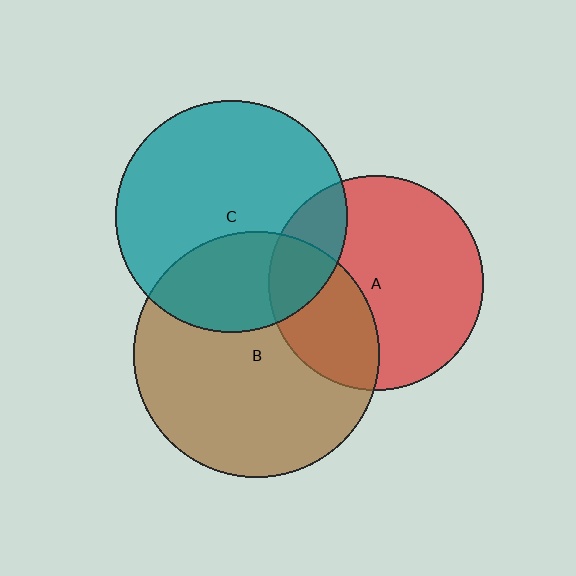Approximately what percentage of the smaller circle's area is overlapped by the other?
Approximately 20%.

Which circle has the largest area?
Circle B (brown).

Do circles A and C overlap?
Yes.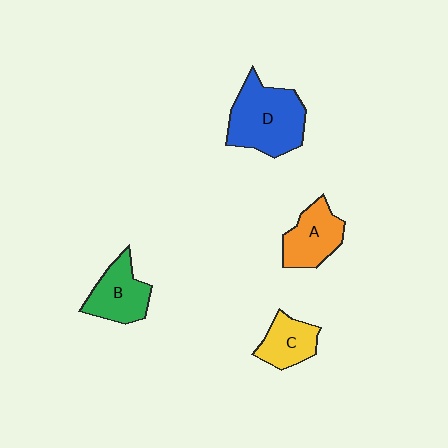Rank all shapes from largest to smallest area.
From largest to smallest: D (blue), B (green), A (orange), C (yellow).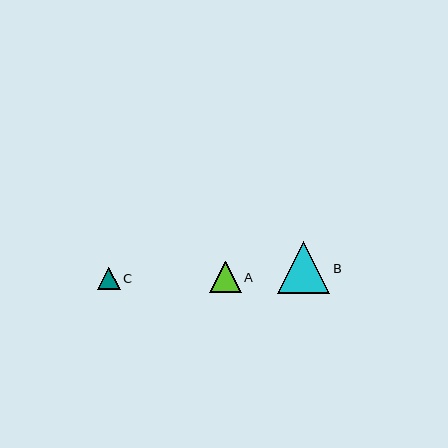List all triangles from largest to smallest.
From largest to smallest: B, A, C.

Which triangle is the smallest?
Triangle C is the smallest with a size of approximately 22 pixels.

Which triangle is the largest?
Triangle B is the largest with a size of approximately 52 pixels.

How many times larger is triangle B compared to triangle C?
Triangle B is approximately 2.3 times the size of triangle C.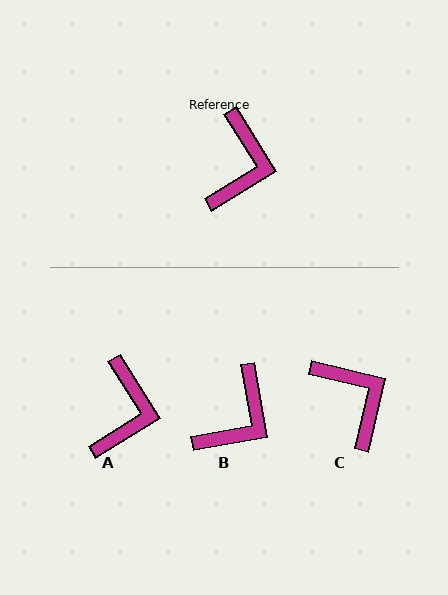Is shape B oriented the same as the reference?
No, it is off by about 22 degrees.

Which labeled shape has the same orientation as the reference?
A.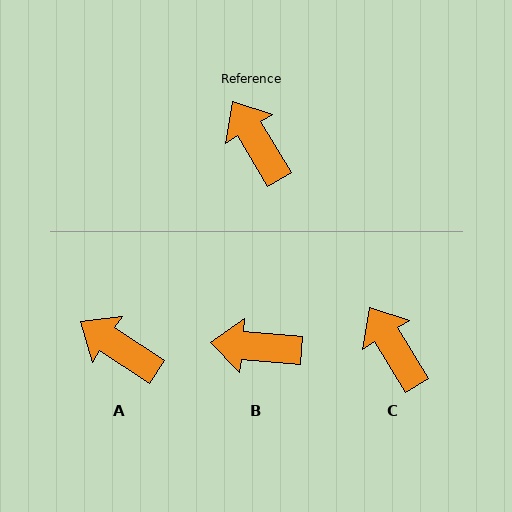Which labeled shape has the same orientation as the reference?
C.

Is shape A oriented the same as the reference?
No, it is off by about 26 degrees.